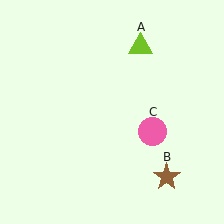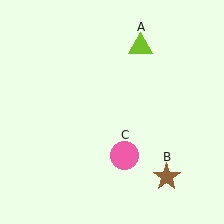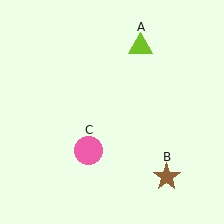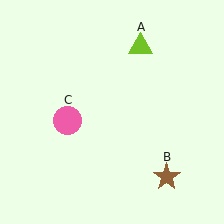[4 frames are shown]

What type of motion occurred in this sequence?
The pink circle (object C) rotated clockwise around the center of the scene.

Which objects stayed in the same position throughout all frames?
Lime triangle (object A) and brown star (object B) remained stationary.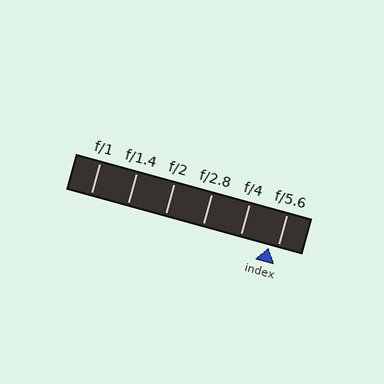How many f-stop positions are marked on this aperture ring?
There are 6 f-stop positions marked.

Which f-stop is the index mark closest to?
The index mark is closest to f/5.6.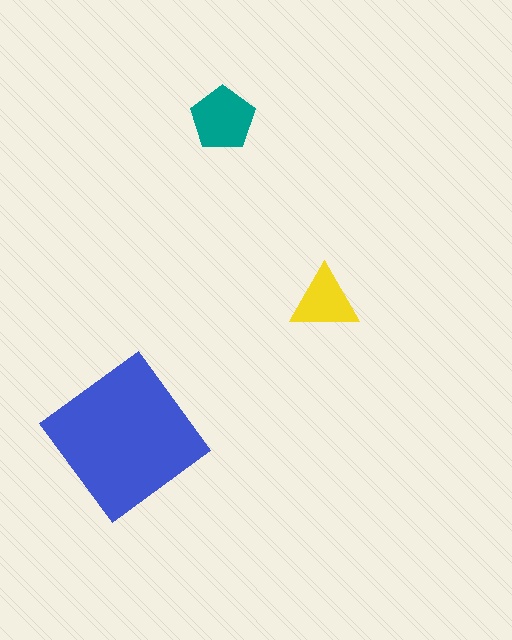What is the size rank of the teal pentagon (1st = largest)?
2nd.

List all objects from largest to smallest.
The blue diamond, the teal pentagon, the yellow triangle.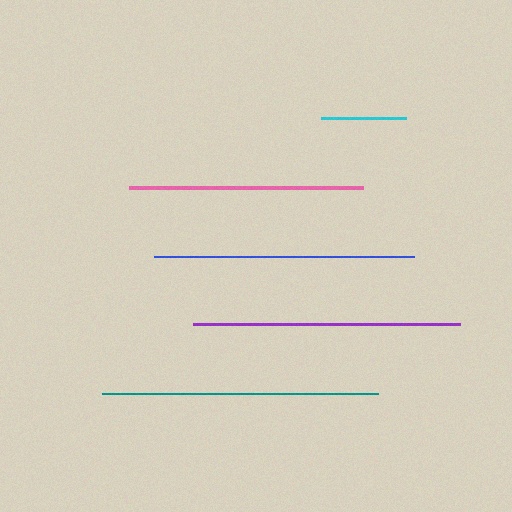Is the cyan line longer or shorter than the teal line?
The teal line is longer than the cyan line.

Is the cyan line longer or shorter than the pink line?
The pink line is longer than the cyan line.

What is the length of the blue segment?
The blue segment is approximately 260 pixels long.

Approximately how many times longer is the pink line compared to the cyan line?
The pink line is approximately 2.7 times the length of the cyan line.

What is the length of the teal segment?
The teal segment is approximately 276 pixels long.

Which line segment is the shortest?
The cyan line is the shortest at approximately 85 pixels.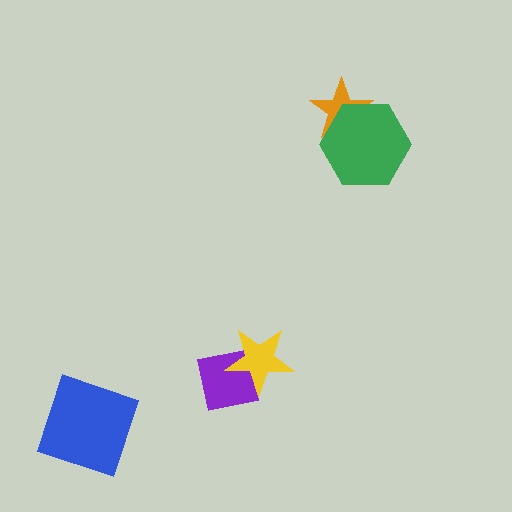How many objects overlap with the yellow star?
1 object overlaps with the yellow star.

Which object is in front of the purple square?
The yellow star is in front of the purple square.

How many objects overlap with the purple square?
1 object overlaps with the purple square.